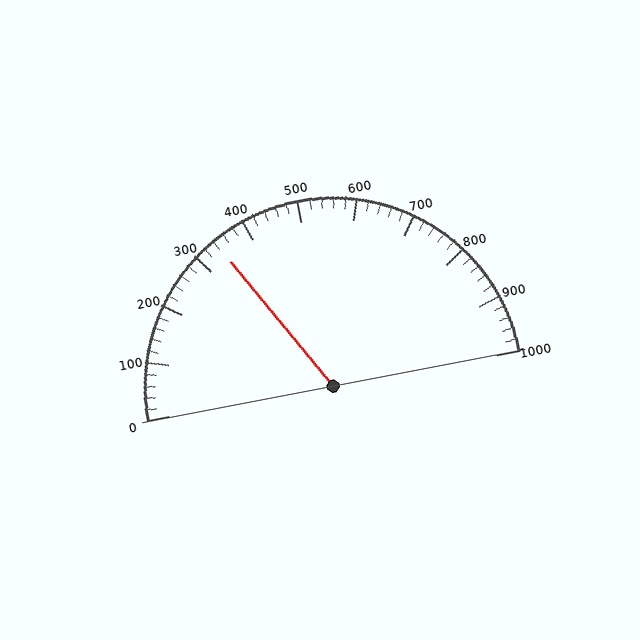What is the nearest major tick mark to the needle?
The nearest major tick mark is 300.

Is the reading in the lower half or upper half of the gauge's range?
The reading is in the lower half of the range (0 to 1000).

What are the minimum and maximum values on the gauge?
The gauge ranges from 0 to 1000.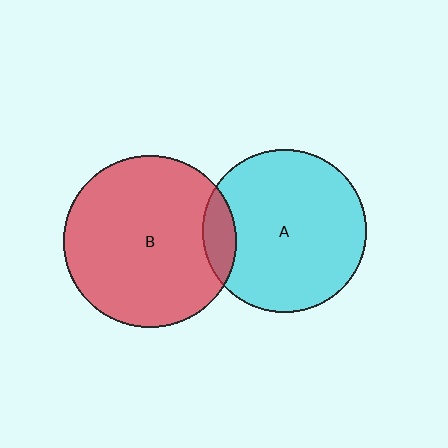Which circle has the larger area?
Circle B (red).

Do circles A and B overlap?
Yes.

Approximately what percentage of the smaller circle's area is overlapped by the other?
Approximately 10%.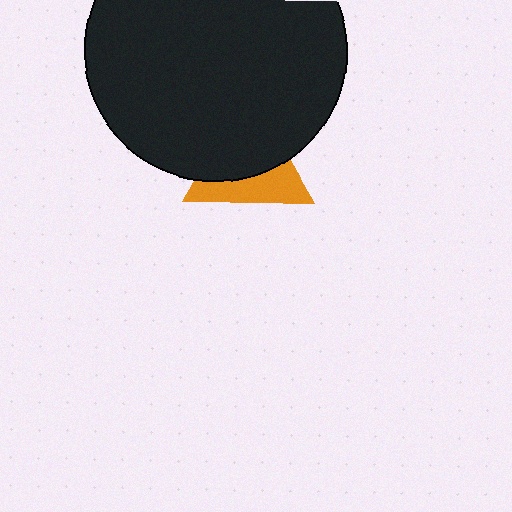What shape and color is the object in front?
The object in front is a black circle.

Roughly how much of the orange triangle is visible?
A small part of it is visible (roughly 42%).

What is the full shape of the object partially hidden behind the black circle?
The partially hidden object is an orange triangle.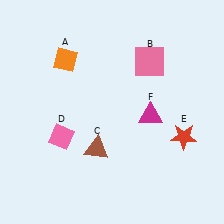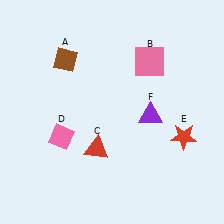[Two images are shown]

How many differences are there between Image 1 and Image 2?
There are 3 differences between the two images.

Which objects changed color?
A changed from orange to brown. C changed from brown to red. F changed from magenta to purple.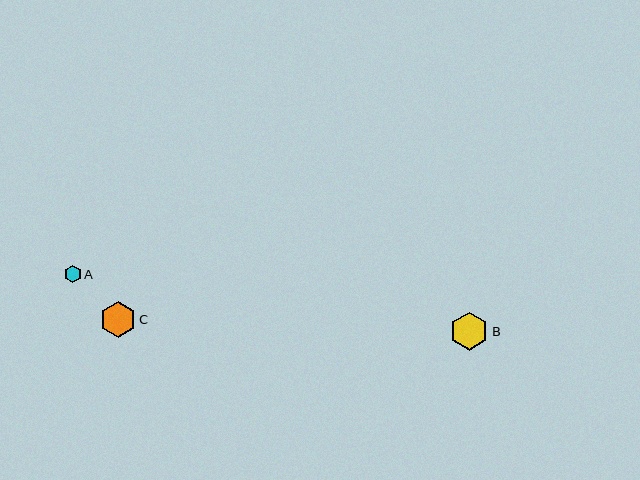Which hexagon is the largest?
Hexagon B is the largest with a size of approximately 38 pixels.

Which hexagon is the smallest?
Hexagon A is the smallest with a size of approximately 17 pixels.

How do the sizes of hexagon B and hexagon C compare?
Hexagon B and hexagon C are approximately the same size.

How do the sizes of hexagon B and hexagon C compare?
Hexagon B and hexagon C are approximately the same size.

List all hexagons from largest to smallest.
From largest to smallest: B, C, A.